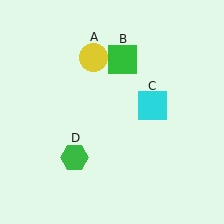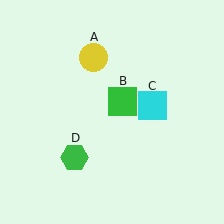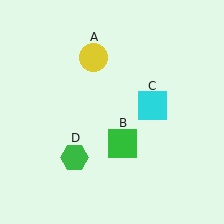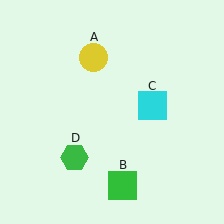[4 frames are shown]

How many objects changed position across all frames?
1 object changed position: green square (object B).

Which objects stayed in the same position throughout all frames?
Yellow circle (object A) and cyan square (object C) and green hexagon (object D) remained stationary.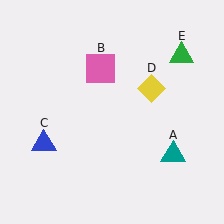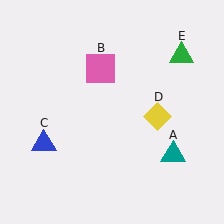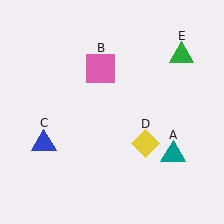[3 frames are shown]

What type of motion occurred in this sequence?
The yellow diamond (object D) rotated clockwise around the center of the scene.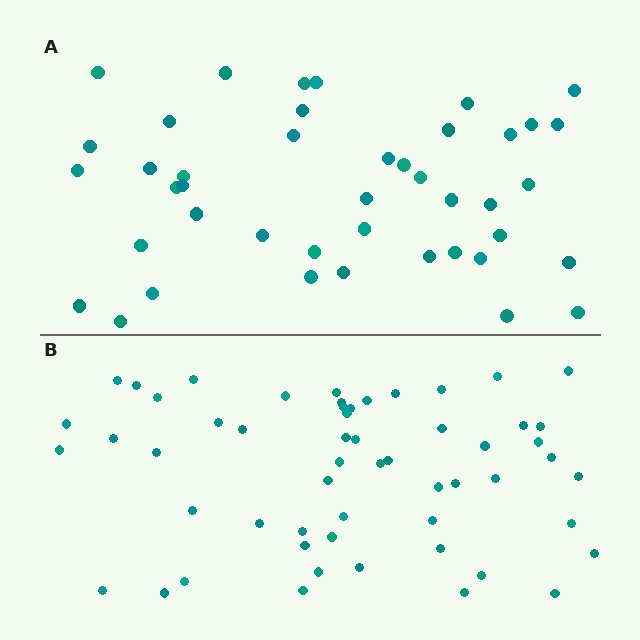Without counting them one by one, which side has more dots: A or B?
Region B (the bottom region) has more dots.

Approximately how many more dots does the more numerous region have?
Region B has approximately 15 more dots than region A.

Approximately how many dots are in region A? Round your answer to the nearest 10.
About 40 dots. (The exact count is 43, which rounds to 40.)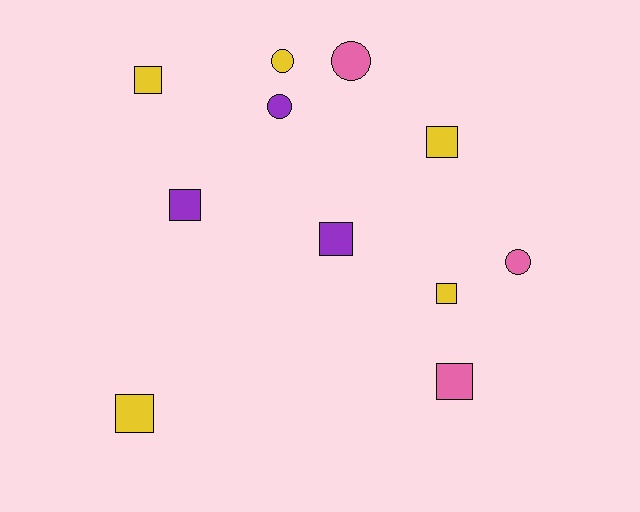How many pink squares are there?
There is 1 pink square.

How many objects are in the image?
There are 11 objects.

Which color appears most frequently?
Yellow, with 5 objects.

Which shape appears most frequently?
Square, with 7 objects.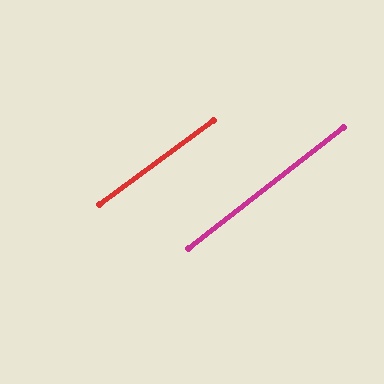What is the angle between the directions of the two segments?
Approximately 2 degrees.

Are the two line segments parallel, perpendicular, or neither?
Parallel — their directions differ by only 2.0°.